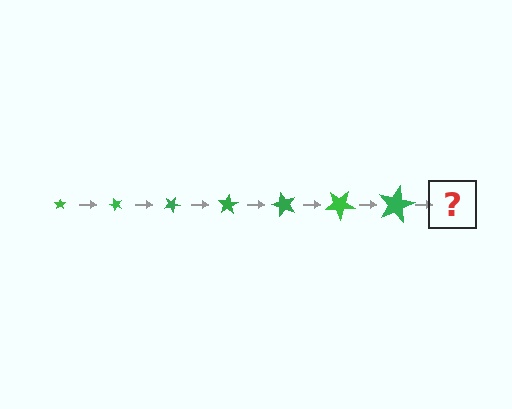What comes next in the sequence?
The next element should be a star, larger than the previous one and rotated 350 degrees from the start.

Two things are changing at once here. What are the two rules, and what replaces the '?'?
The two rules are that the star grows larger each step and it rotates 50 degrees each step. The '?' should be a star, larger than the previous one and rotated 350 degrees from the start.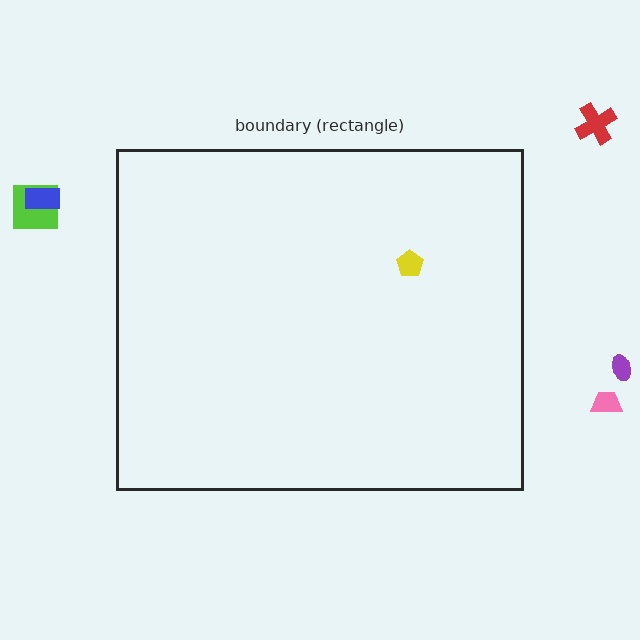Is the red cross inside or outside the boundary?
Outside.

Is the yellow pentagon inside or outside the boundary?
Inside.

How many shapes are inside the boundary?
1 inside, 5 outside.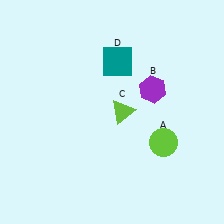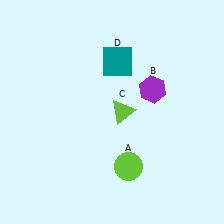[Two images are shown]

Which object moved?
The lime circle (A) moved left.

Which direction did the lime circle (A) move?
The lime circle (A) moved left.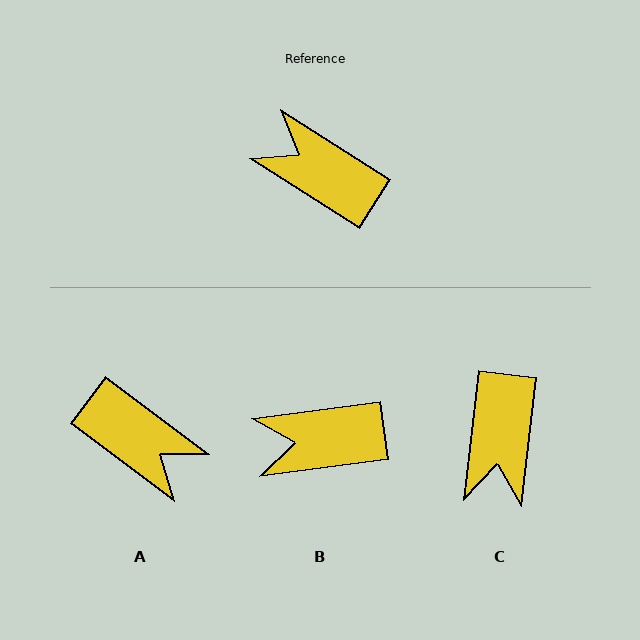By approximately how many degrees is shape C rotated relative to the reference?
Approximately 116 degrees counter-clockwise.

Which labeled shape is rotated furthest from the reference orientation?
A, about 176 degrees away.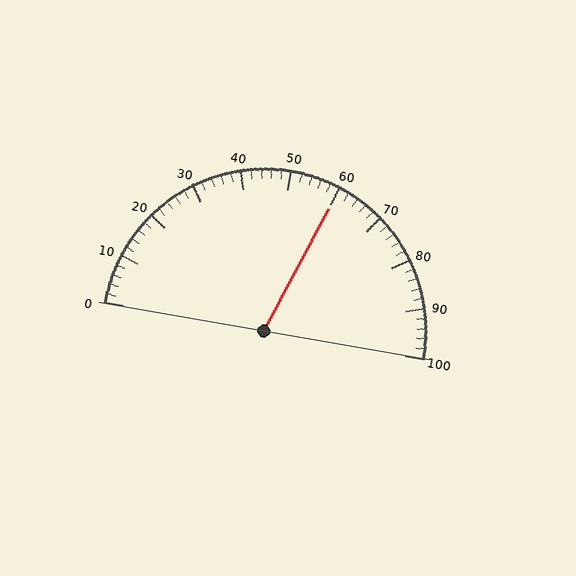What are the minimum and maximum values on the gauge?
The gauge ranges from 0 to 100.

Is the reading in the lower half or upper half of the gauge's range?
The reading is in the upper half of the range (0 to 100).